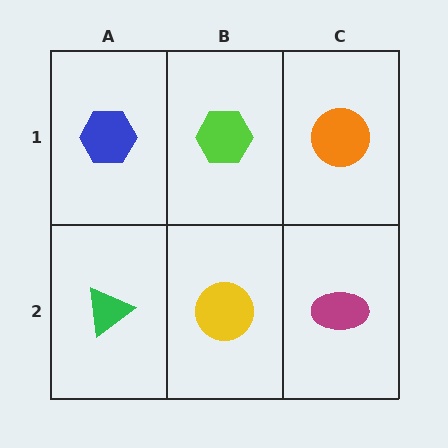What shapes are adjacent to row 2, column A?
A blue hexagon (row 1, column A), a yellow circle (row 2, column B).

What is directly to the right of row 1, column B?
An orange circle.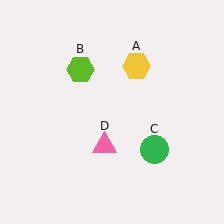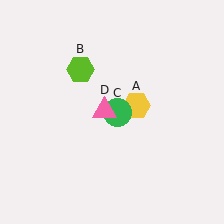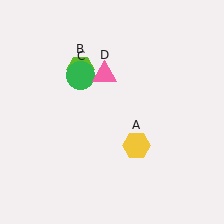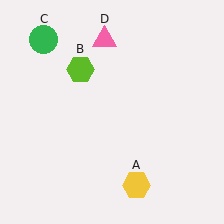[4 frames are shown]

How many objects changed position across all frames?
3 objects changed position: yellow hexagon (object A), green circle (object C), pink triangle (object D).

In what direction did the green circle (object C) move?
The green circle (object C) moved up and to the left.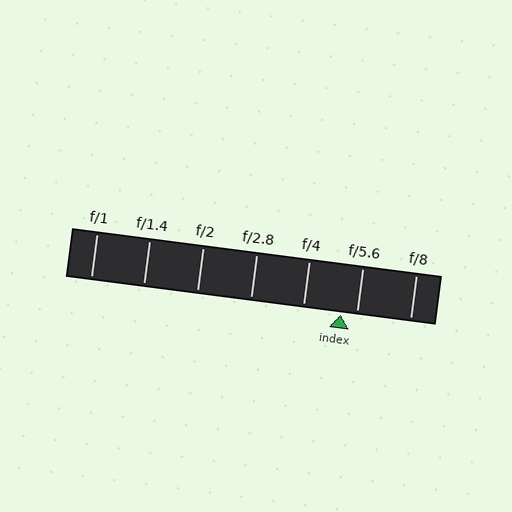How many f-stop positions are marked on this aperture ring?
There are 7 f-stop positions marked.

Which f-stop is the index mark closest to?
The index mark is closest to f/5.6.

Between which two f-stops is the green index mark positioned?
The index mark is between f/4 and f/5.6.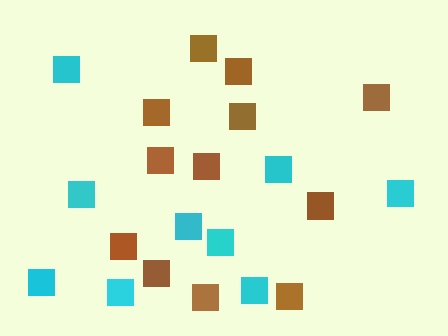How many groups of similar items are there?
There are 2 groups: one group of brown squares (12) and one group of cyan squares (9).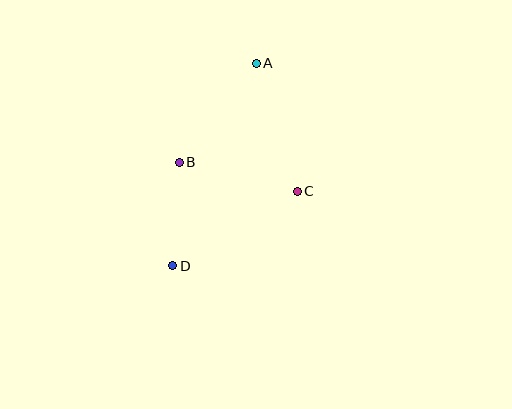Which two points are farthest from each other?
Points A and D are farthest from each other.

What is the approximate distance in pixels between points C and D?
The distance between C and D is approximately 145 pixels.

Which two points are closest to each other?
Points B and D are closest to each other.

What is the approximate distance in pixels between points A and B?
The distance between A and B is approximately 125 pixels.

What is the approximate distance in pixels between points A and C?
The distance between A and C is approximately 134 pixels.